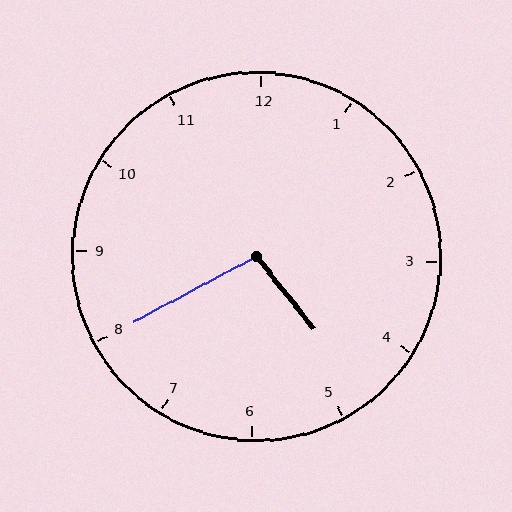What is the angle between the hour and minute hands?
Approximately 100 degrees.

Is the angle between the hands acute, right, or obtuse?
It is obtuse.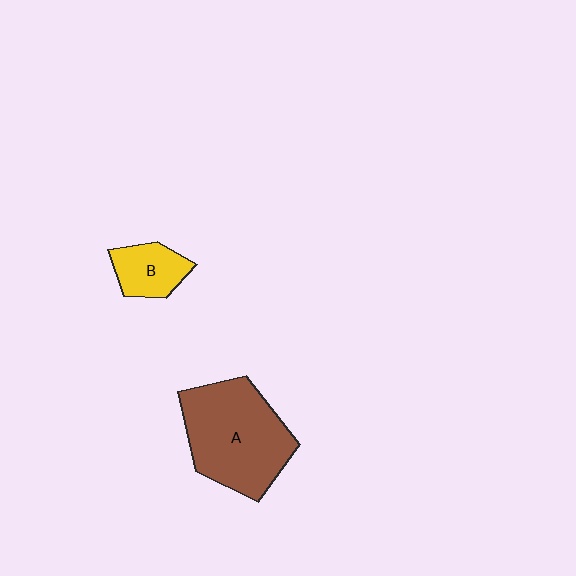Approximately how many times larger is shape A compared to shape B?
Approximately 2.8 times.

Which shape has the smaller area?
Shape B (yellow).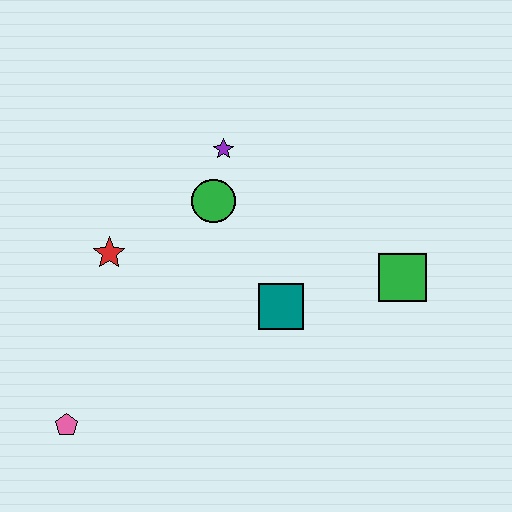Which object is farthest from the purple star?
The pink pentagon is farthest from the purple star.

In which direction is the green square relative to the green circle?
The green square is to the right of the green circle.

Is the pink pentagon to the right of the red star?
No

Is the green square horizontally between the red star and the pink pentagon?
No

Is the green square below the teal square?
No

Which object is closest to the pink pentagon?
The red star is closest to the pink pentagon.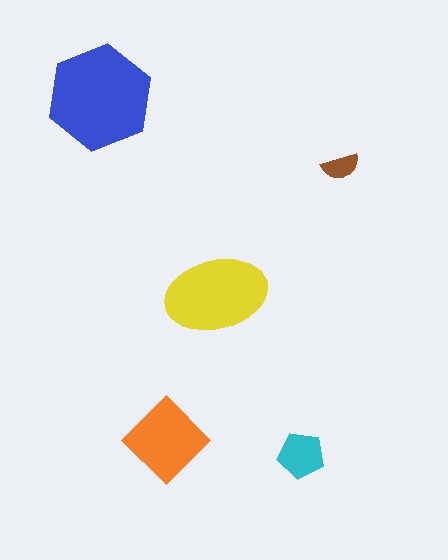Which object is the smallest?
The brown semicircle.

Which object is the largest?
The blue hexagon.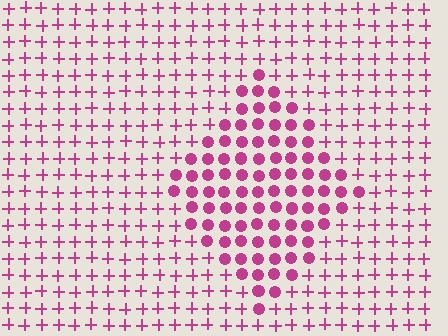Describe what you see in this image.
The image is filled with small magenta elements arranged in a uniform grid. A diamond-shaped region contains circles, while the surrounding area contains plus signs. The boundary is defined purely by the change in element shape.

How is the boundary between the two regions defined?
The boundary is defined by a change in element shape: circles inside vs. plus signs outside. All elements share the same color and spacing.